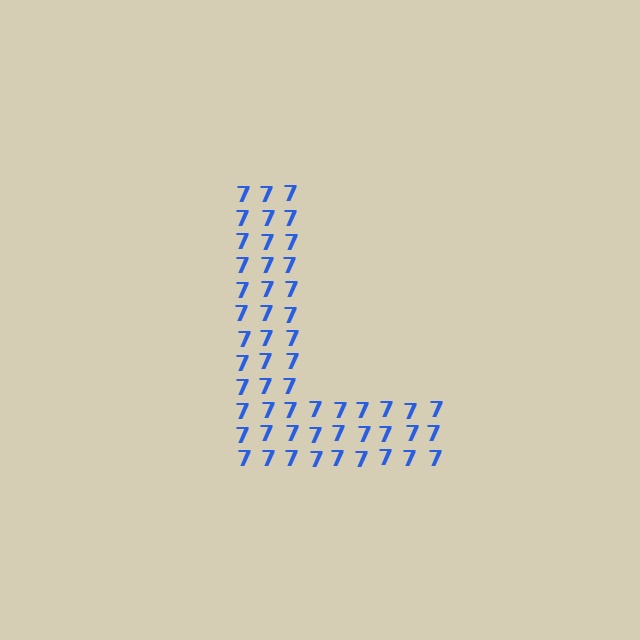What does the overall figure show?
The overall figure shows the letter L.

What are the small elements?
The small elements are digit 7's.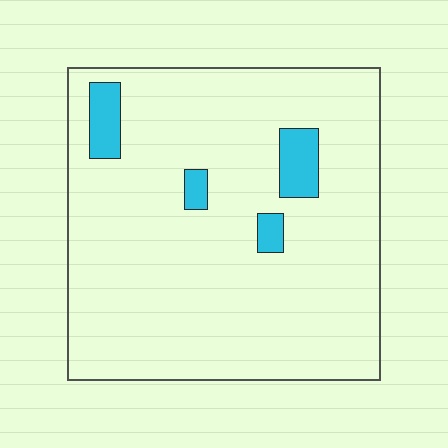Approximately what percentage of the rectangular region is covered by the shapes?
Approximately 5%.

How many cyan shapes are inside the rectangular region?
4.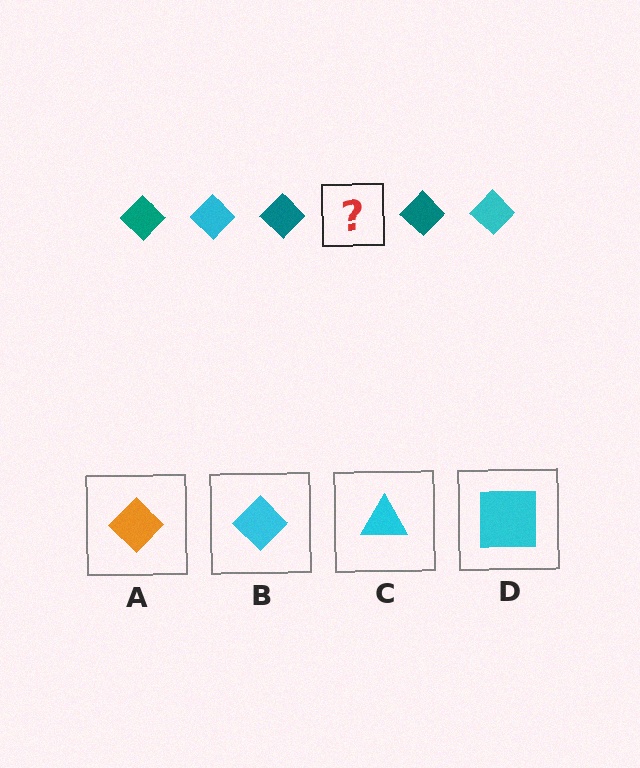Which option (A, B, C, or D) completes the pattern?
B.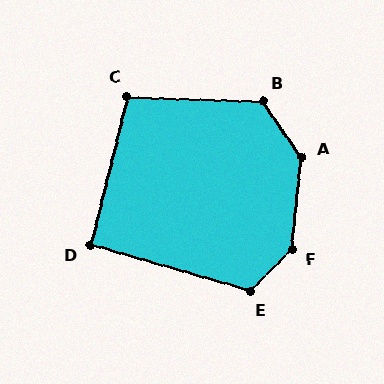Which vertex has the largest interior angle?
F, at approximately 141 degrees.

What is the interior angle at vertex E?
Approximately 119 degrees (obtuse).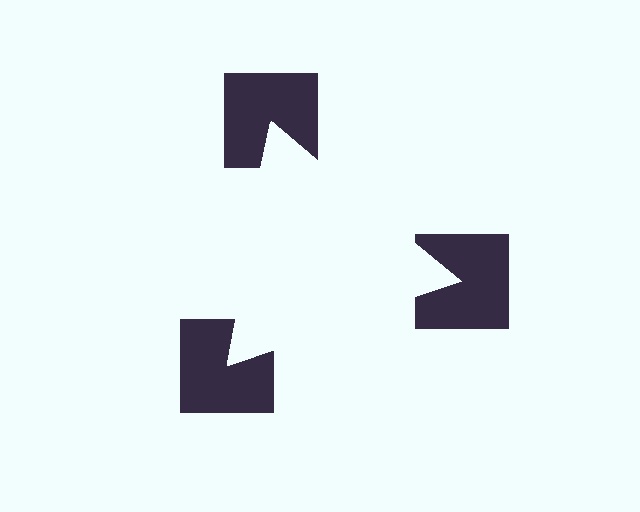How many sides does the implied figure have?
3 sides.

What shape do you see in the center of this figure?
An illusory triangle — its edges are inferred from the aligned wedge cuts in the notched squares, not physically drawn.